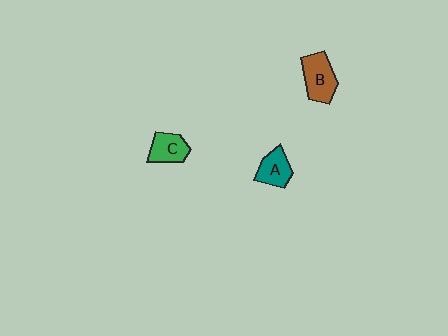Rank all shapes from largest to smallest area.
From largest to smallest: B (brown), C (green), A (teal).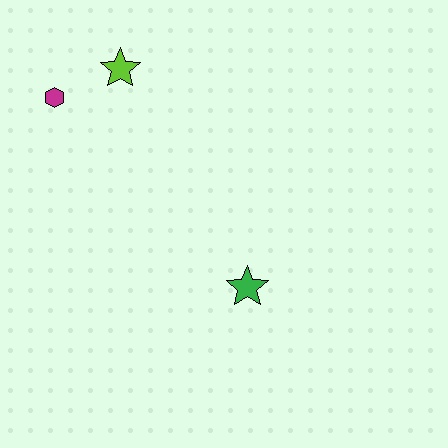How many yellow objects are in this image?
There are no yellow objects.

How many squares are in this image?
There are no squares.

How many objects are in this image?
There are 3 objects.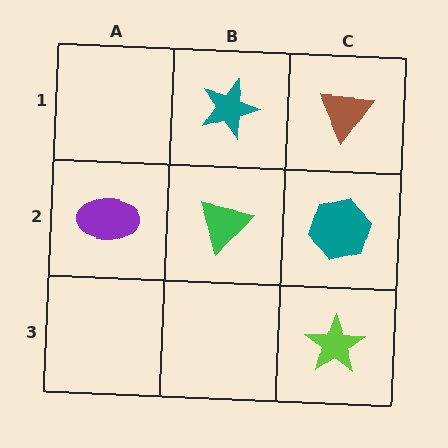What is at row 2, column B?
A green triangle.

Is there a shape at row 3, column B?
No, that cell is empty.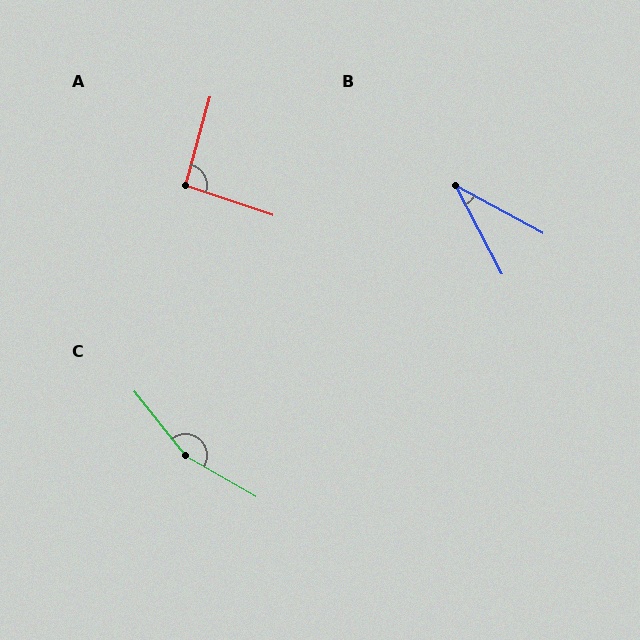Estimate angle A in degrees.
Approximately 93 degrees.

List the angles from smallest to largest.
B (34°), A (93°), C (158°).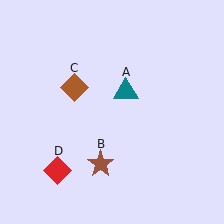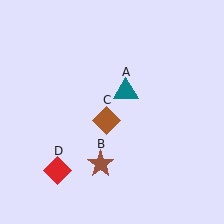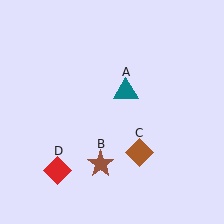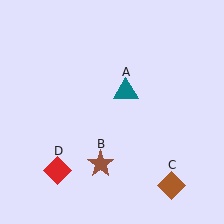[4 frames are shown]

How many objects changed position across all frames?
1 object changed position: brown diamond (object C).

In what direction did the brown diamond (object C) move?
The brown diamond (object C) moved down and to the right.